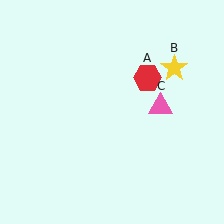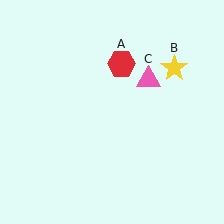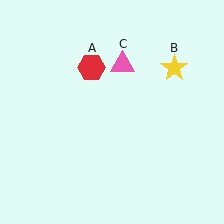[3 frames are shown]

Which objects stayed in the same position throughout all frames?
Yellow star (object B) remained stationary.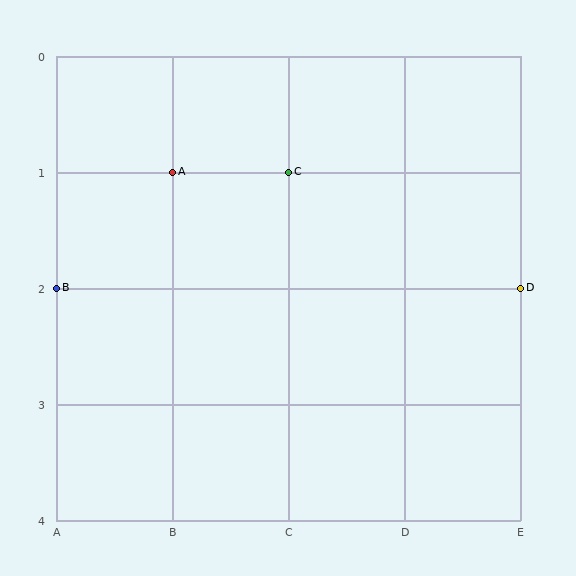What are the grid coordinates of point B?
Point B is at grid coordinates (A, 2).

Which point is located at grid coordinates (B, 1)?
Point A is at (B, 1).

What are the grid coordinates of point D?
Point D is at grid coordinates (E, 2).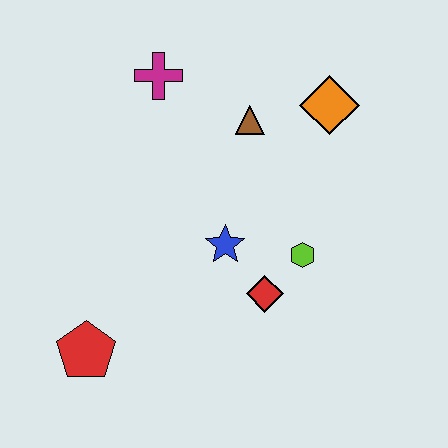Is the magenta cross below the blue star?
No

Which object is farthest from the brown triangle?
The red pentagon is farthest from the brown triangle.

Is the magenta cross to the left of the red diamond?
Yes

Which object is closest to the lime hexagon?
The red diamond is closest to the lime hexagon.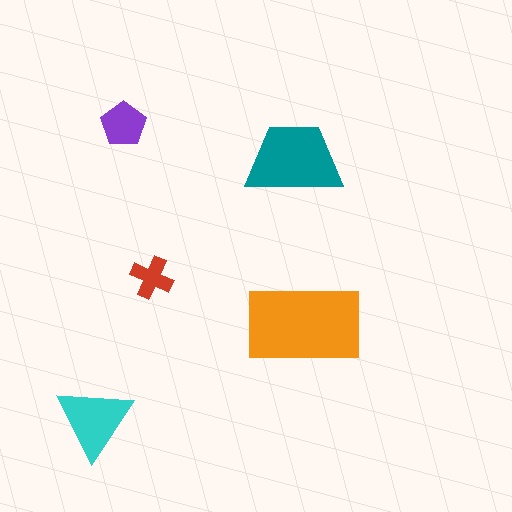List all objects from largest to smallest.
The orange rectangle, the teal trapezoid, the cyan triangle, the purple pentagon, the red cross.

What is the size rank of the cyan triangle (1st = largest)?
3rd.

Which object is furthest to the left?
The cyan triangle is leftmost.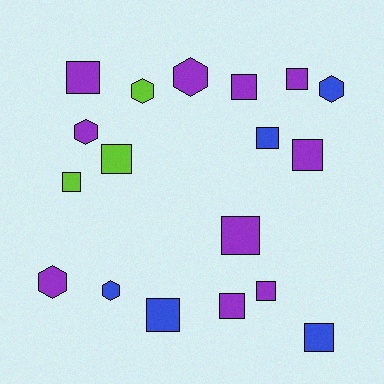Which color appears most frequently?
Purple, with 10 objects.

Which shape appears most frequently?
Square, with 12 objects.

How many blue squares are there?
There are 3 blue squares.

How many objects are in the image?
There are 18 objects.